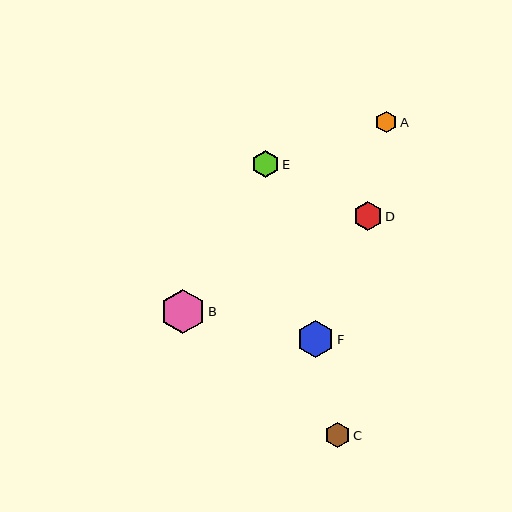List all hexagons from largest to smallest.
From largest to smallest: B, F, D, E, C, A.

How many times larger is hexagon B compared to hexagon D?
Hexagon B is approximately 1.5 times the size of hexagon D.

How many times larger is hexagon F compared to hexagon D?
Hexagon F is approximately 1.3 times the size of hexagon D.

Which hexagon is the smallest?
Hexagon A is the smallest with a size of approximately 22 pixels.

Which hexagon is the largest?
Hexagon B is the largest with a size of approximately 45 pixels.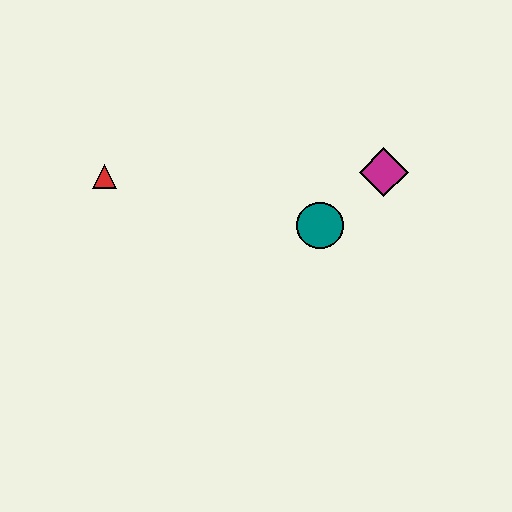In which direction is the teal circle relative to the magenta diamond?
The teal circle is to the left of the magenta diamond.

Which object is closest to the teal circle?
The magenta diamond is closest to the teal circle.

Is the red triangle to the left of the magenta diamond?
Yes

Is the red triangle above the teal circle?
Yes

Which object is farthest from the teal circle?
The red triangle is farthest from the teal circle.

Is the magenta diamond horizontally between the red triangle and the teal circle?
No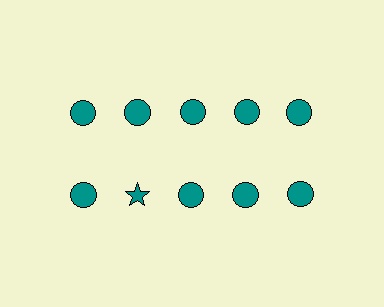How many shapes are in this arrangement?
There are 10 shapes arranged in a grid pattern.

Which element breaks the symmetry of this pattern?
The teal star in the second row, second from left column breaks the symmetry. All other shapes are teal circles.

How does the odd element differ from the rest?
It has a different shape: star instead of circle.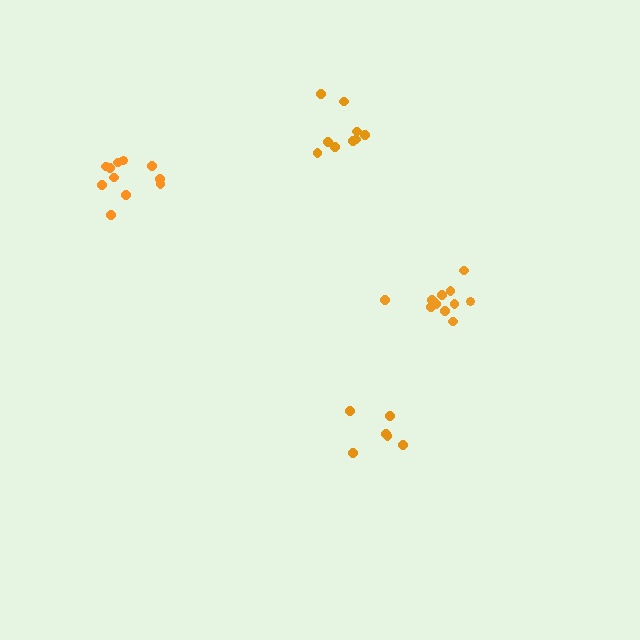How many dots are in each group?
Group 1: 11 dots, Group 2: 6 dots, Group 3: 9 dots, Group 4: 11 dots (37 total).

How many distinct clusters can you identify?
There are 4 distinct clusters.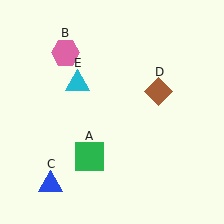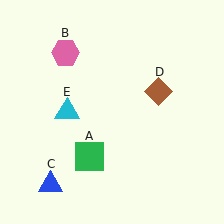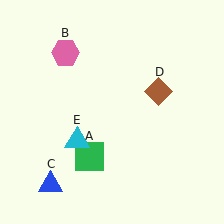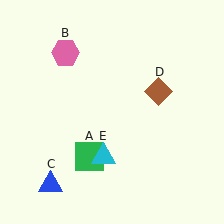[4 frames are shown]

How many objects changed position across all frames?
1 object changed position: cyan triangle (object E).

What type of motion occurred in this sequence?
The cyan triangle (object E) rotated counterclockwise around the center of the scene.